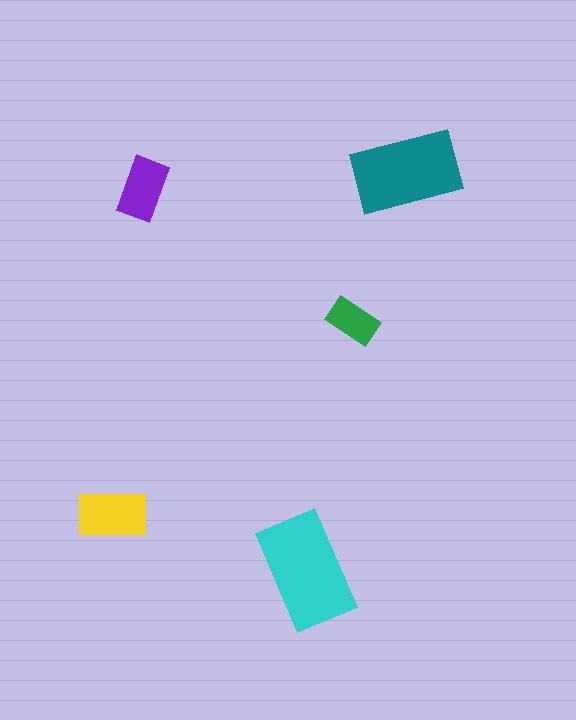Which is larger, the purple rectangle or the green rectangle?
The purple one.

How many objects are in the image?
There are 5 objects in the image.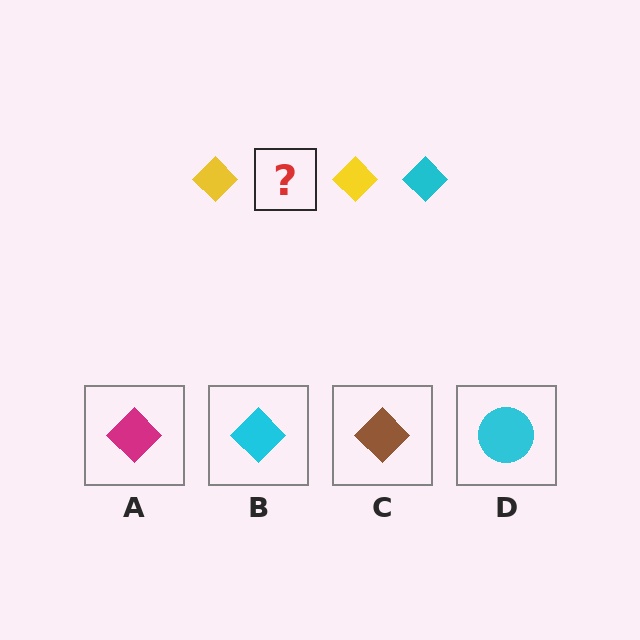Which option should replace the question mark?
Option B.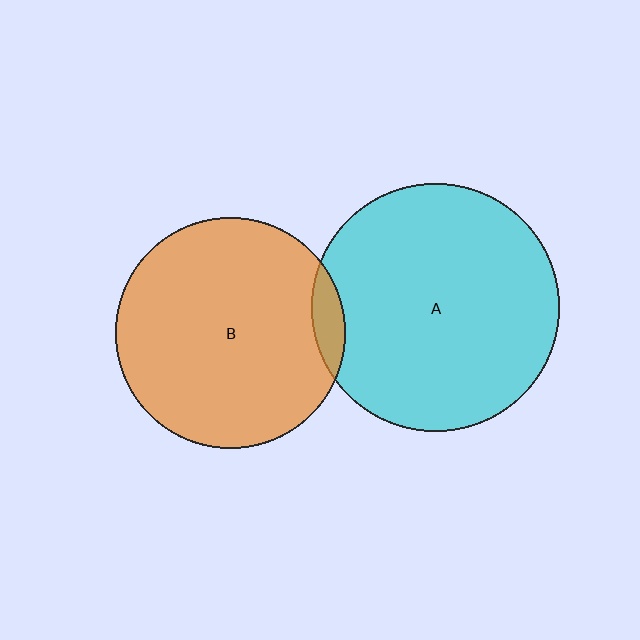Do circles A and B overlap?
Yes.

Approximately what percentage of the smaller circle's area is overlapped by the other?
Approximately 5%.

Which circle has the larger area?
Circle A (cyan).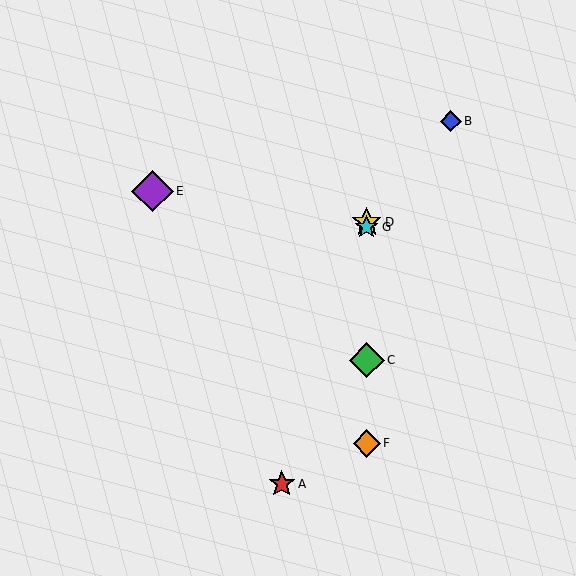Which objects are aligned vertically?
Objects C, D, F, G are aligned vertically.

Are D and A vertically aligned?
No, D is at x≈367 and A is at x≈282.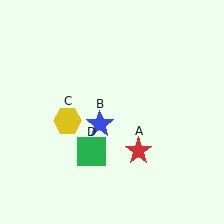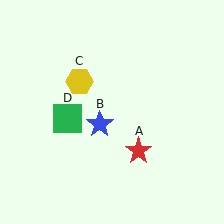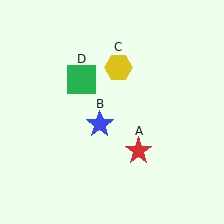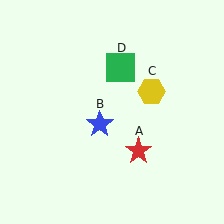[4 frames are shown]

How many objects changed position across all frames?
2 objects changed position: yellow hexagon (object C), green square (object D).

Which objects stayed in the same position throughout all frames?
Red star (object A) and blue star (object B) remained stationary.